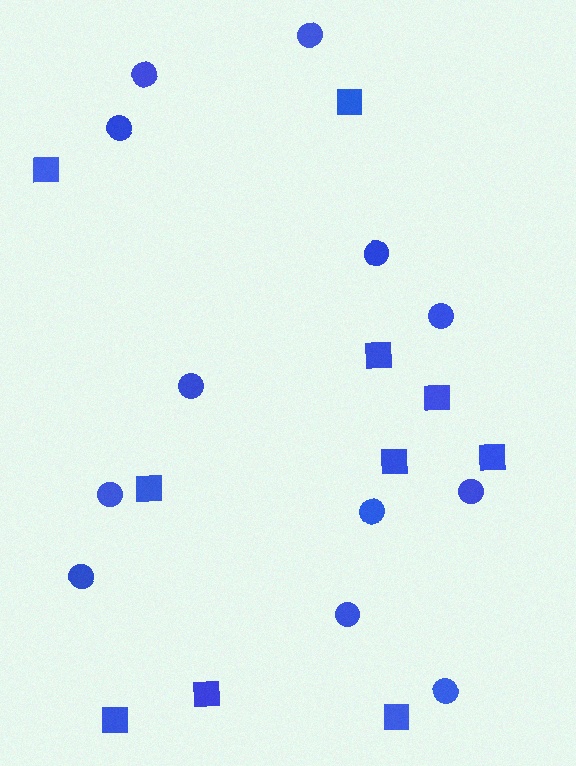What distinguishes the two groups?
There are 2 groups: one group of squares (10) and one group of circles (12).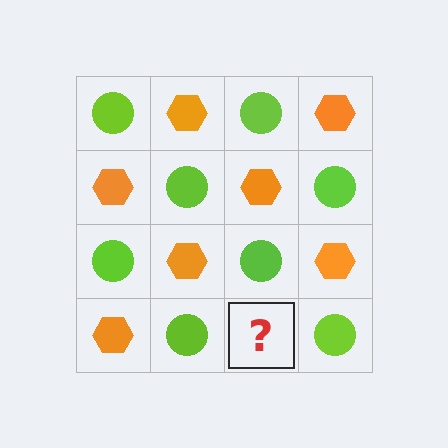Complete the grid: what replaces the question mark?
The question mark should be replaced with an orange hexagon.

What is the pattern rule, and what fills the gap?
The rule is that it alternates lime circle and orange hexagon in a checkerboard pattern. The gap should be filled with an orange hexagon.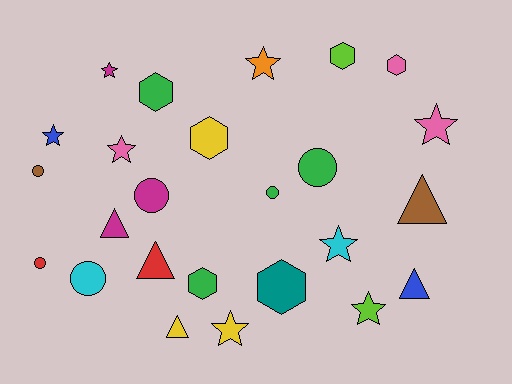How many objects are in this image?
There are 25 objects.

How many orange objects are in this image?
There is 1 orange object.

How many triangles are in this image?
There are 5 triangles.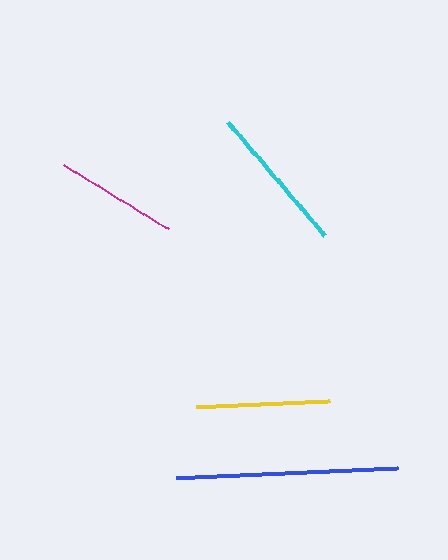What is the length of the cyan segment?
The cyan segment is approximately 149 pixels long.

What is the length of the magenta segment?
The magenta segment is approximately 123 pixels long.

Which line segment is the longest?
The blue line is the longest at approximately 222 pixels.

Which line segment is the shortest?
The magenta line is the shortest at approximately 123 pixels.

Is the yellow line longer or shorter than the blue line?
The blue line is longer than the yellow line.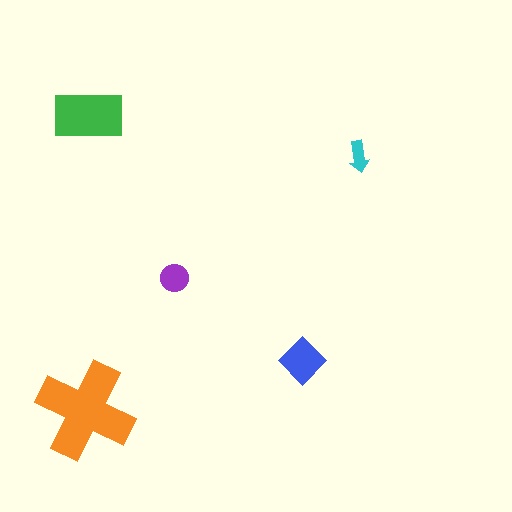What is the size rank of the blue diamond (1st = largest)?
3rd.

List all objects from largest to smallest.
The orange cross, the green rectangle, the blue diamond, the purple circle, the cyan arrow.